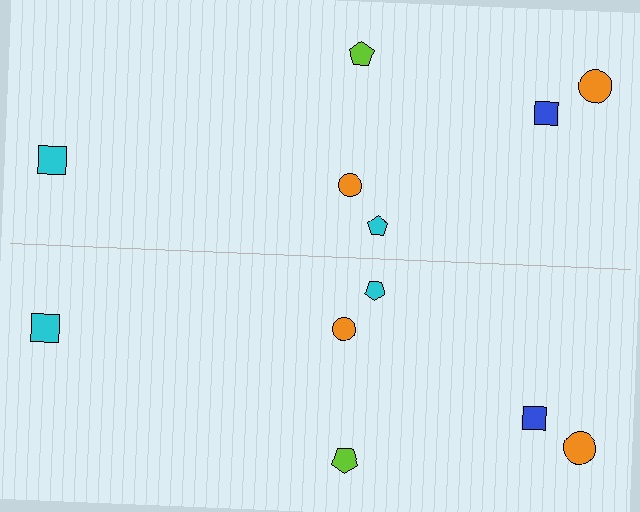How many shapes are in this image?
There are 12 shapes in this image.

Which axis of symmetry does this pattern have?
The pattern has a horizontal axis of symmetry running through the center of the image.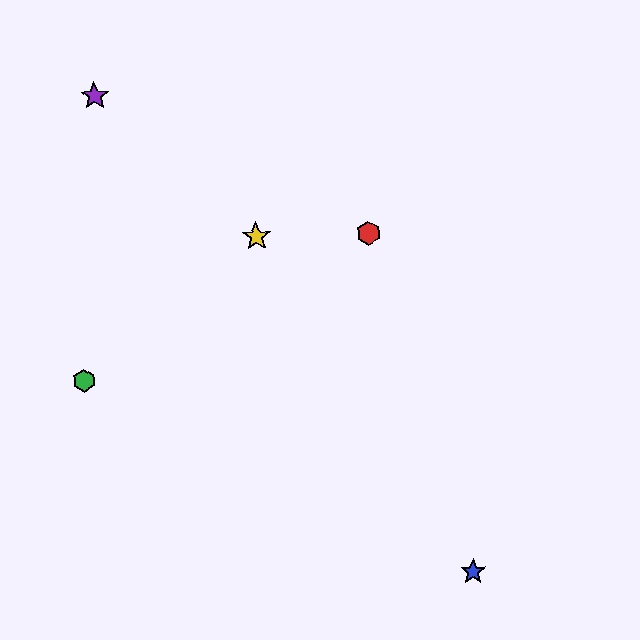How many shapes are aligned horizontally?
2 shapes (the red hexagon, the yellow star) are aligned horizontally.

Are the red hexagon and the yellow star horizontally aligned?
Yes, both are at y≈233.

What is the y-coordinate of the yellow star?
The yellow star is at y≈236.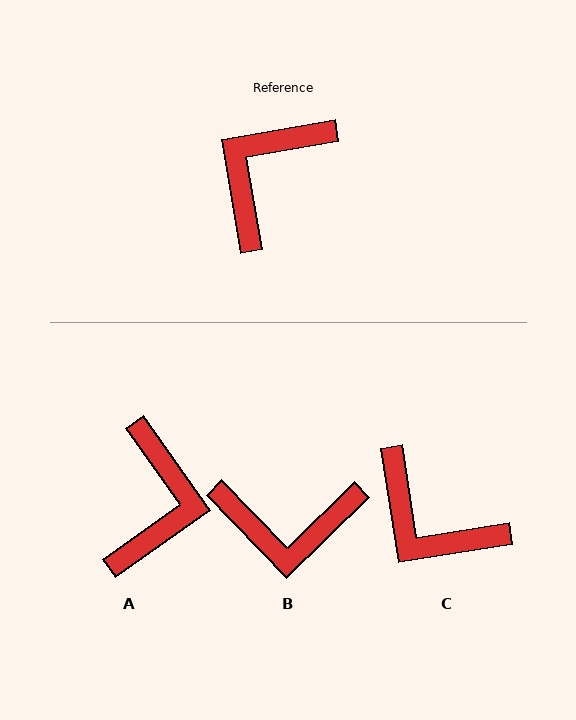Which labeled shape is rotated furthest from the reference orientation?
A, about 154 degrees away.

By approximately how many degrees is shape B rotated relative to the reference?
Approximately 124 degrees counter-clockwise.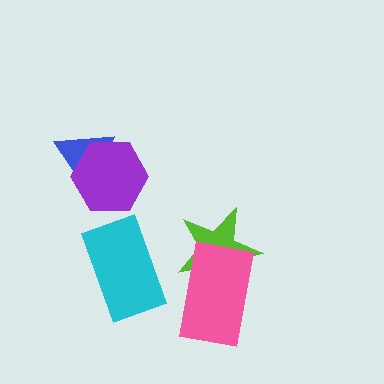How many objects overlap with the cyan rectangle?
0 objects overlap with the cyan rectangle.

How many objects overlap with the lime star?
1 object overlaps with the lime star.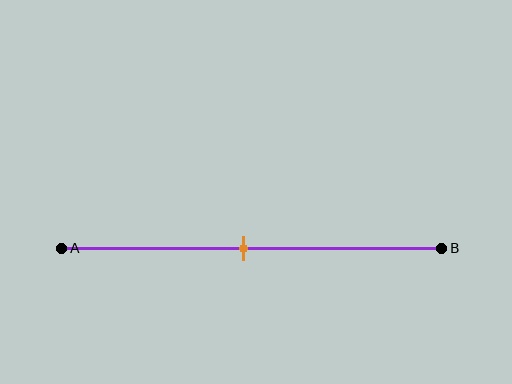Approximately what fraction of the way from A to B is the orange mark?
The orange mark is approximately 50% of the way from A to B.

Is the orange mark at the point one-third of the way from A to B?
No, the mark is at about 50% from A, not at the 33% one-third point.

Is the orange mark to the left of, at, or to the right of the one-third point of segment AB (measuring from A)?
The orange mark is to the right of the one-third point of segment AB.